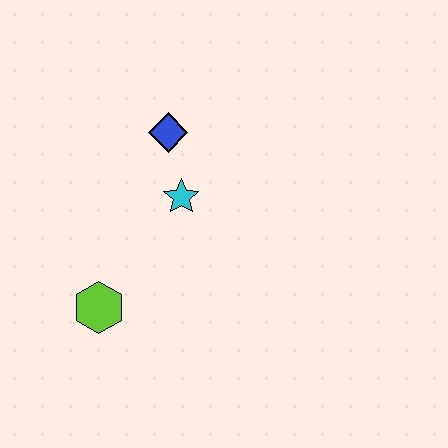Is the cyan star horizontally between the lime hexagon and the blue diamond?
No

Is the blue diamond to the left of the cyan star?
Yes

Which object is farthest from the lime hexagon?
The blue diamond is farthest from the lime hexagon.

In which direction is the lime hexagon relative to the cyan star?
The lime hexagon is below the cyan star.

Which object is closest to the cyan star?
The blue diamond is closest to the cyan star.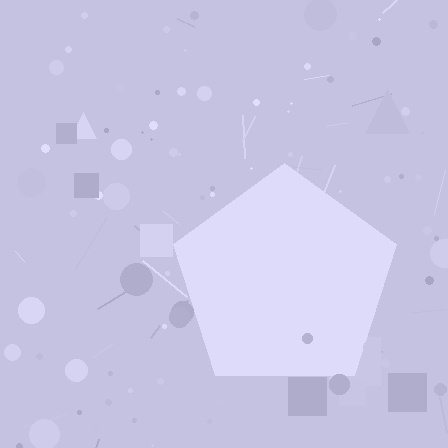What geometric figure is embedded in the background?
A pentagon is embedded in the background.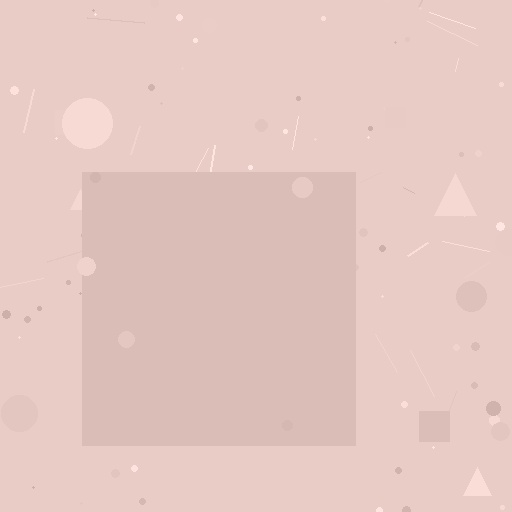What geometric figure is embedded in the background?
A square is embedded in the background.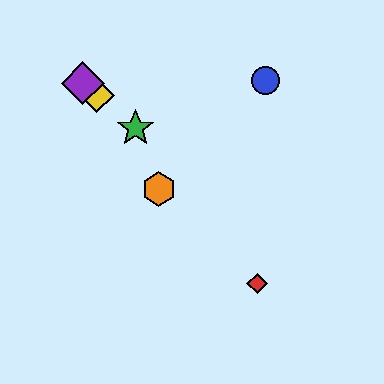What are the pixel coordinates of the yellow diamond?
The yellow diamond is at (97, 95).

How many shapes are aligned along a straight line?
3 shapes (the green star, the yellow diamond, the purple diamond) are aligned along a straight line.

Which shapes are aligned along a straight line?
The green star, the yellow diamond, the purple diamond are aligned along a straight line.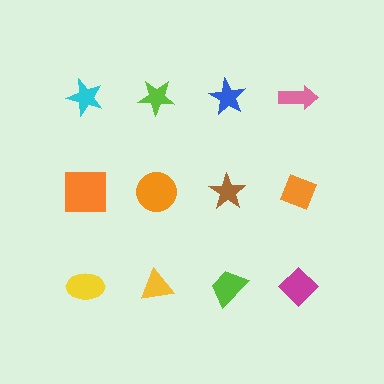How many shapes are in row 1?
4 shapes.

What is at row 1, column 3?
A blue star.